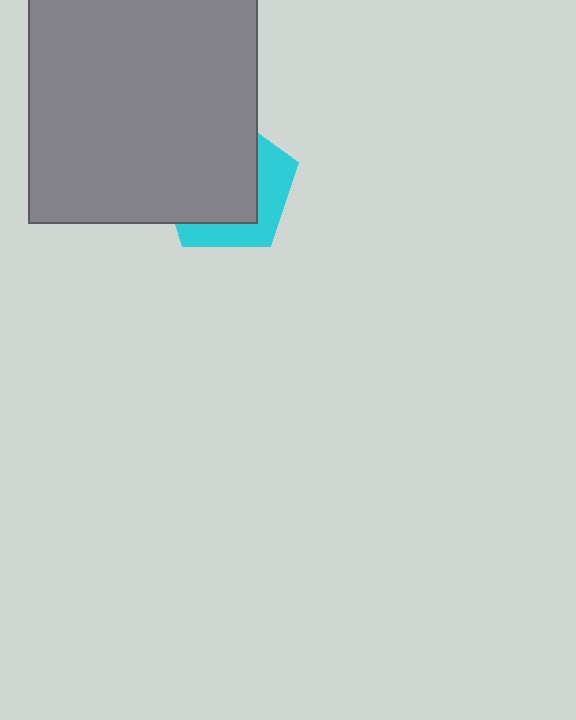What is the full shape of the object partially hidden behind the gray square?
The partially hidden object is a cyan pentagon.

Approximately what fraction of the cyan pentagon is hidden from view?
Roughly 65% of the cyan pentagon is hidden behind the gray square.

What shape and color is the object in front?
The object in front is a gray square.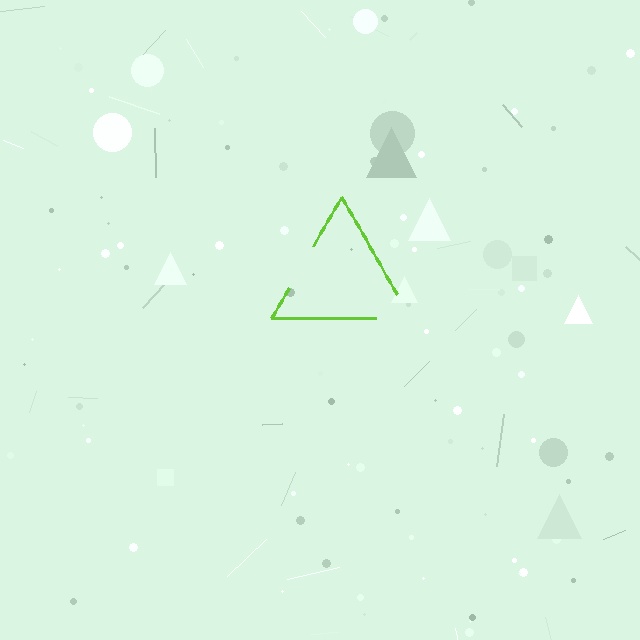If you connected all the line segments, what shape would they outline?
They would outline a triangle.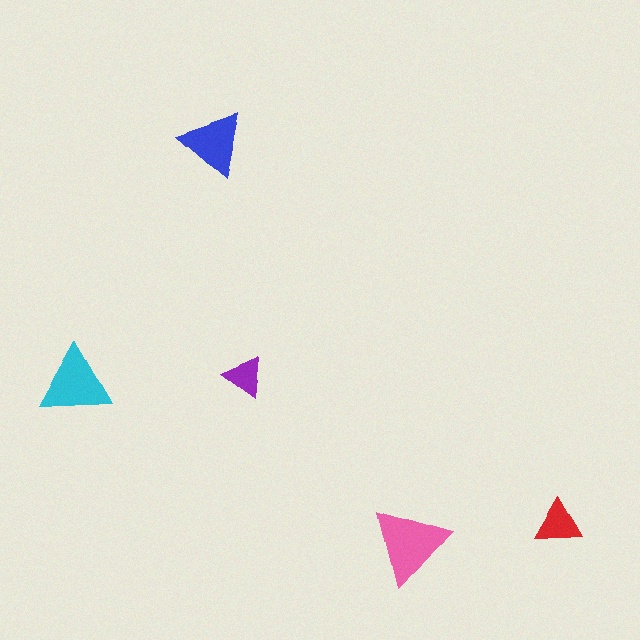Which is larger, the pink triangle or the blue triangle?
The pink one.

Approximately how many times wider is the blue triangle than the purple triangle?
About 1.5 times wider.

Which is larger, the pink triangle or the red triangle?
The pink one.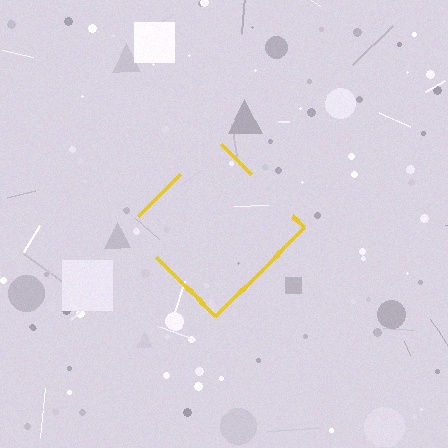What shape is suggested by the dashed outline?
The dashed outline suggests a diamond.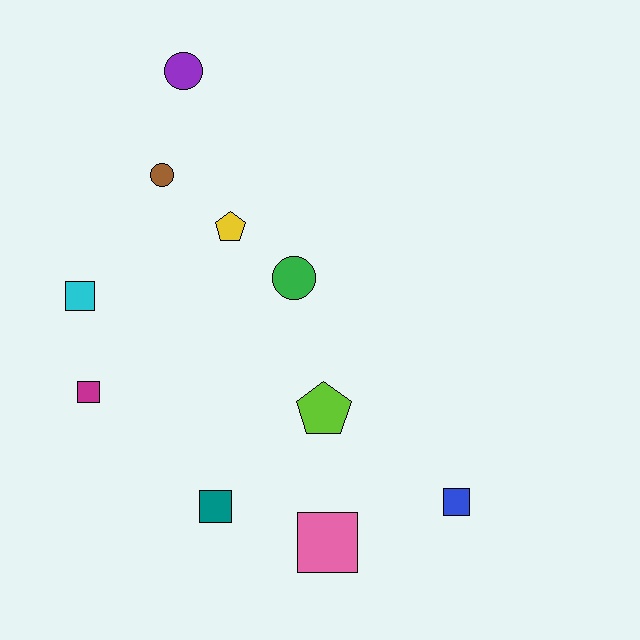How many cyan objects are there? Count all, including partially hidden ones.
There is 1 cyan object.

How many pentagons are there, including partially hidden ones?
There are 2 pentagons.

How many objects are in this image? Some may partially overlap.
There are 10 objects.